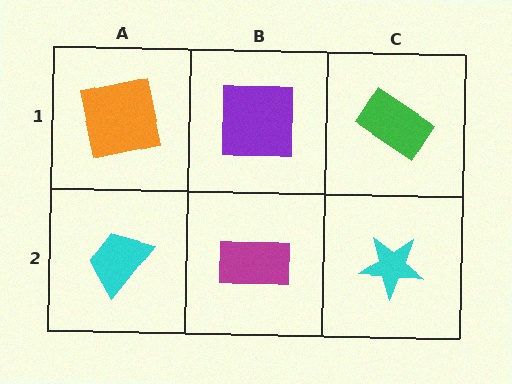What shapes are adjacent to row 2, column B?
A purple square (row 1, column B), a cyan trapezoid (row 2, column A), a cyan star (row 2, column C).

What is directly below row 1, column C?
A cyan star.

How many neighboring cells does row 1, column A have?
2.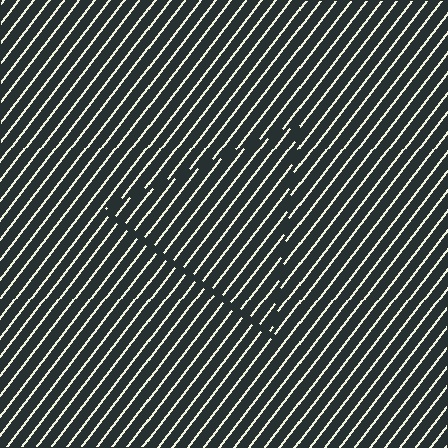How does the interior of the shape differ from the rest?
The interior of the shape contains the same grating, shifted by half a period — the contour is defined by the phase discontinuity where line-ends from the inner and outer gratings abut.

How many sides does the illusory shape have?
3 sides — the line-ends trace a triangle.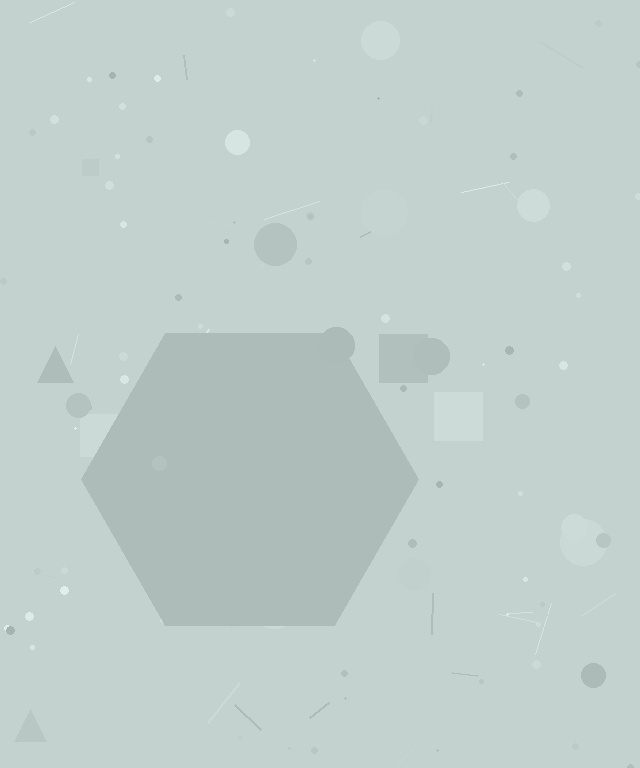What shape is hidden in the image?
A hexagon is hidden in the image.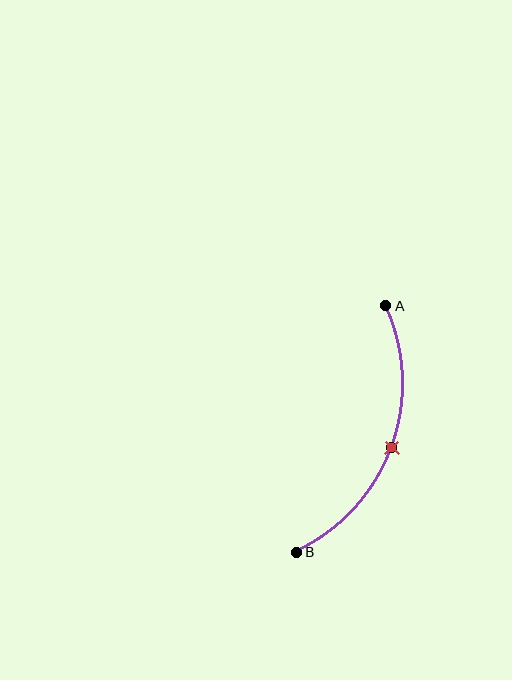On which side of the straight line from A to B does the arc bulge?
The arc bulges to the right of the straight line connecting A and B.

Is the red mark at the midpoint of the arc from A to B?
Yes. The red mark lies on the arc at equal arc-length from both A and B — it is the arc midpoint.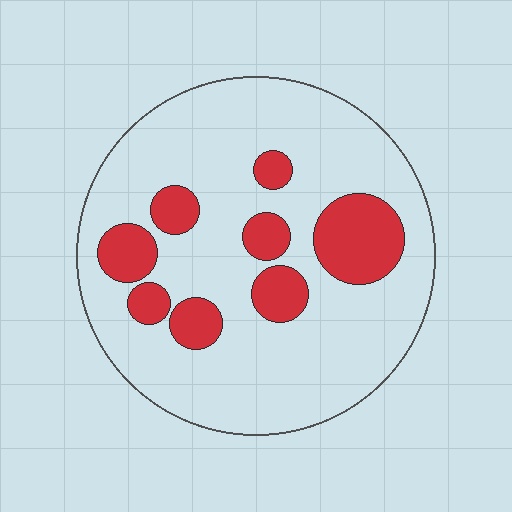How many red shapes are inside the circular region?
8.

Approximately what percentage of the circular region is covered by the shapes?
Approximately 20%.